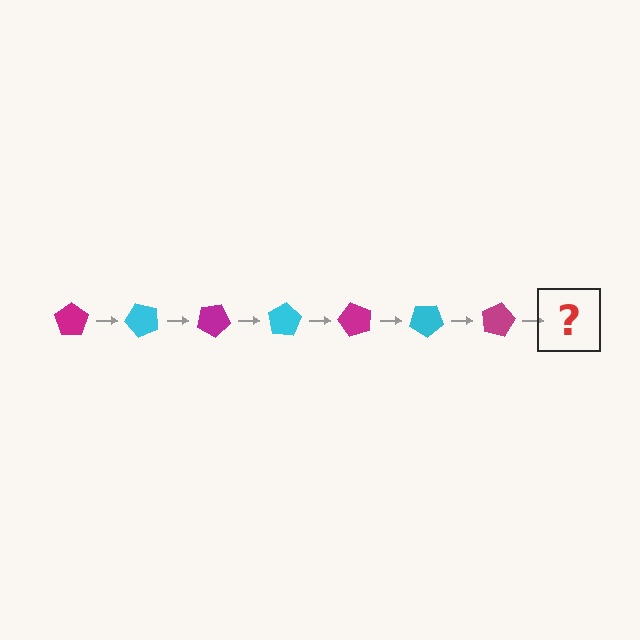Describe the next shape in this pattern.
It should be a cyan pentagon, rotated 350 degrees from the start.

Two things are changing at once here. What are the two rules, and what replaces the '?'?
The two rules are that it rotates 50 degrees each step and the color cycles through magenta and cyan. The '?' should be a cyan pentagon, rotated 350 degrees from the start.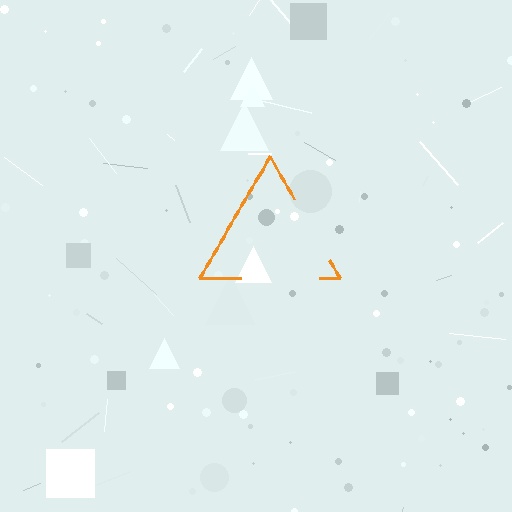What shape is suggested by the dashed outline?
The dashed outline suggests a triangle.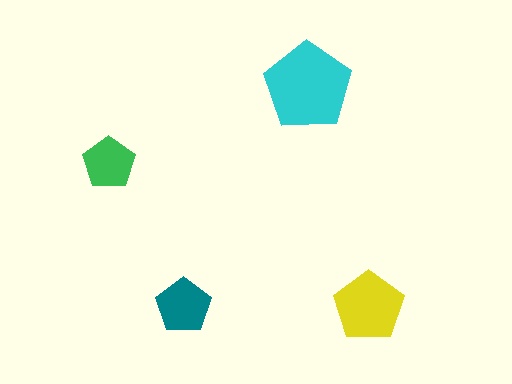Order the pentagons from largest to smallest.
the cyan one, the yellow one, the teal one, the green one.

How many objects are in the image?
There are 4 objects in the image.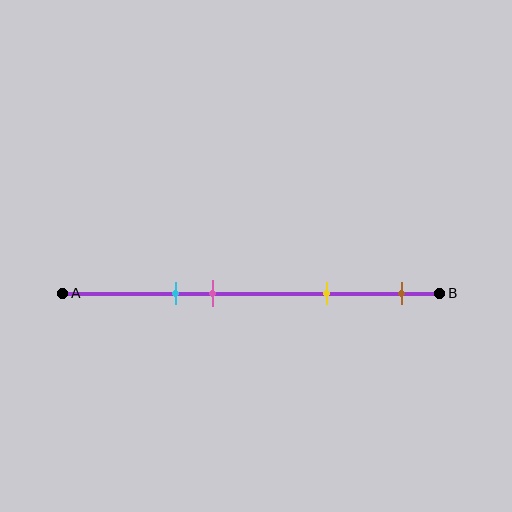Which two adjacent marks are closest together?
The cyan and pink marks are the closest adjacent pair.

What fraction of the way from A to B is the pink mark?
The pink mark is approximately 40% (0.4) of the way from A to B.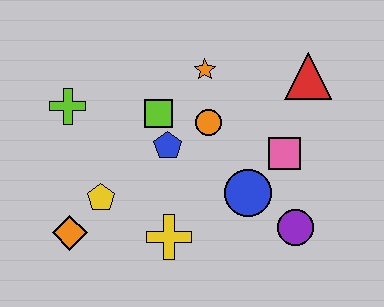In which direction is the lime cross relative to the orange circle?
The lime cross is to the left of the orange circle.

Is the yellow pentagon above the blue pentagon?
No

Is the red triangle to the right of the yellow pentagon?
Yes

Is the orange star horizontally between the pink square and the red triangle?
No